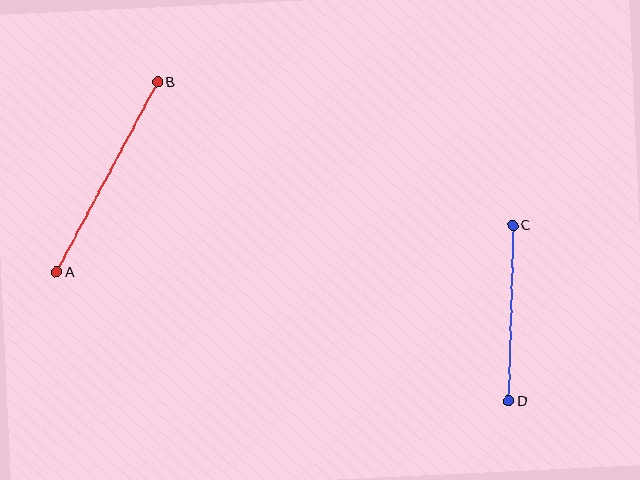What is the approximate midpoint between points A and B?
The midpoint is at approximately (107, 177) pixels.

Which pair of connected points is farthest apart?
Points A and B are farthest apart.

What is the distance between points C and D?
The distance is approximately 175 pixels.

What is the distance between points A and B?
The distance is approximately 215 pixels.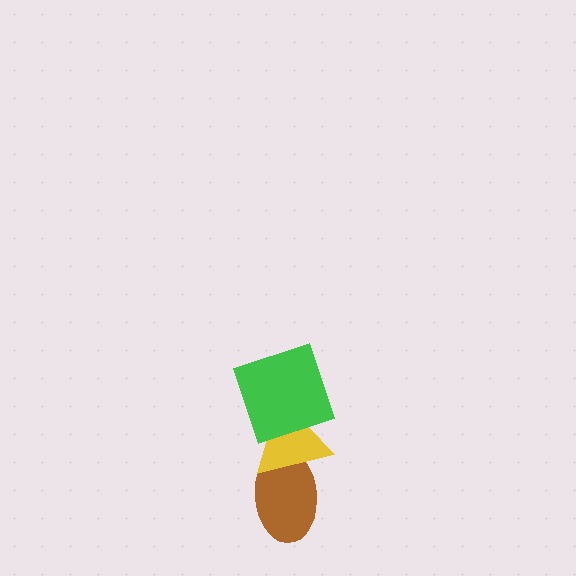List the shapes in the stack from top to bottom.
From top to bottom: the green square, the yellow triangle, the brown ellipse.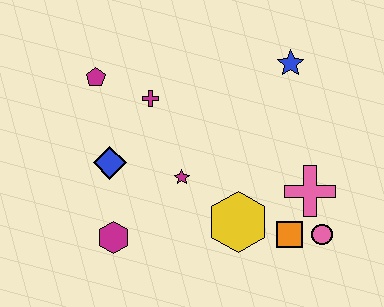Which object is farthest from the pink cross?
The magenta pentagon is farthest from the pink cross.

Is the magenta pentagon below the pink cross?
No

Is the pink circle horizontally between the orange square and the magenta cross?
No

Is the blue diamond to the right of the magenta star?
No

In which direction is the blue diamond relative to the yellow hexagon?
The blue diamond is to the left of the yellow hexagon.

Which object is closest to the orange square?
The pink circle is closest to the orange square.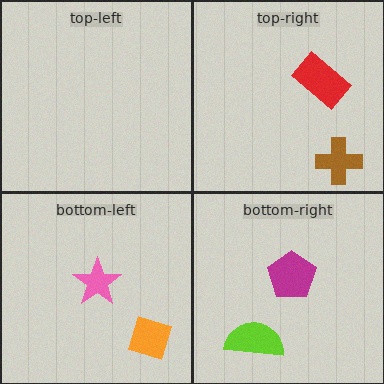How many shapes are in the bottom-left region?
2.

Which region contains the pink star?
The bottom-left region.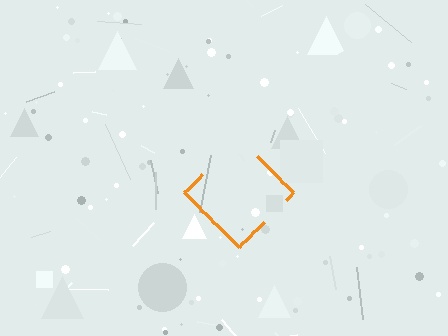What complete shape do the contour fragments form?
The contour fragments form a diamond.